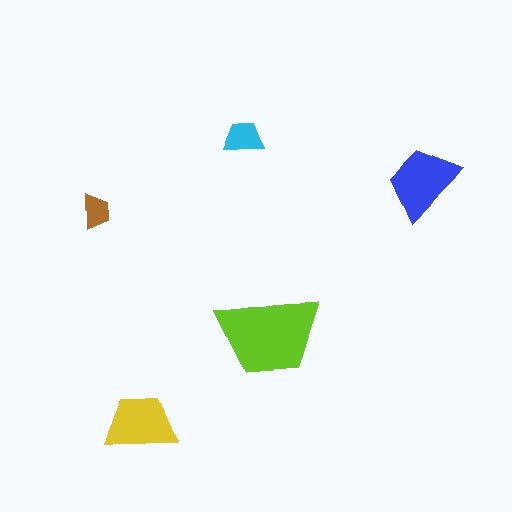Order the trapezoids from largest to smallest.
the lime one, the blue one, the yellow one, the cyan one, the brown one.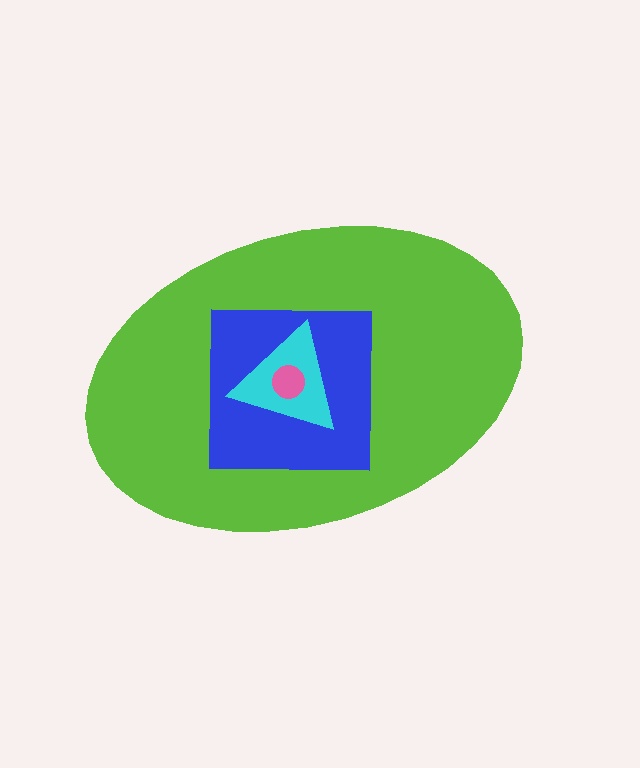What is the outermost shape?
The lime ellipse.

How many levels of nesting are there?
4.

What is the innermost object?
The pink circle.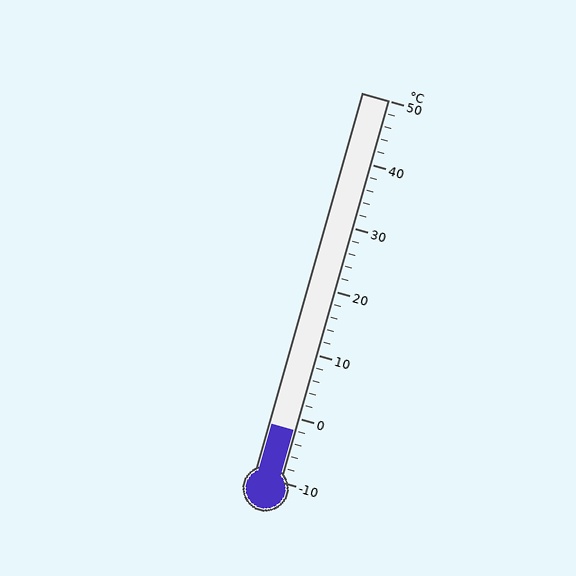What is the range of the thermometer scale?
The thermometer scale ranges from -10°C to 50°C.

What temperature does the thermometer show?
The thermometer shows approximately -2°C.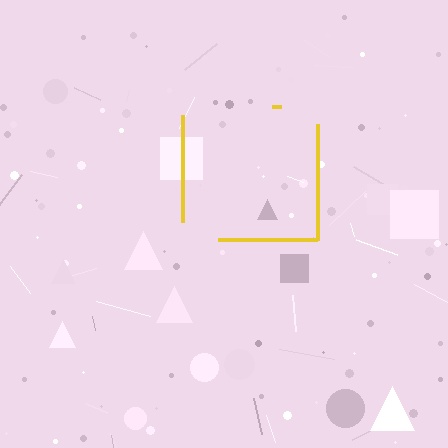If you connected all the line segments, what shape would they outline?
They would outline a square.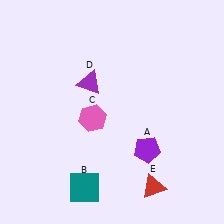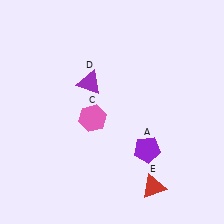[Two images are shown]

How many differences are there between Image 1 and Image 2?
There is 1 difference between the two images.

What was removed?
The teal square (B) was removed in Image 2.